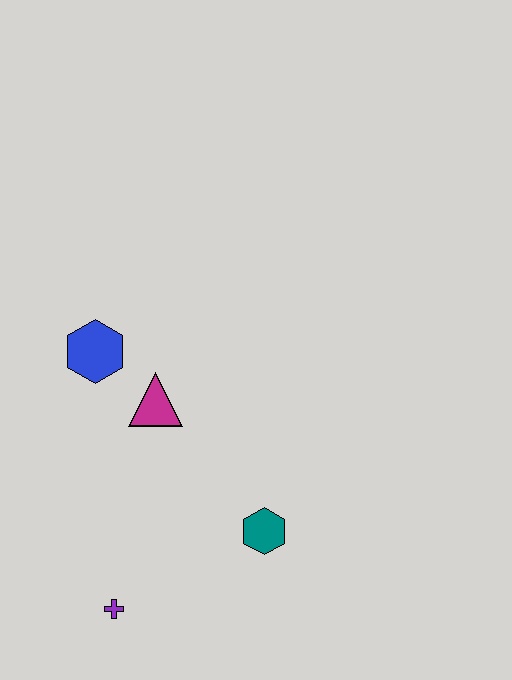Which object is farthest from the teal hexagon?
The blue hexagon is farthest from the teal hexagon.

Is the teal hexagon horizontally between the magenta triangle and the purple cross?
No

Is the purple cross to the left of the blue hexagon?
No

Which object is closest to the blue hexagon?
The magenta triangle is closest to the blue hexagon.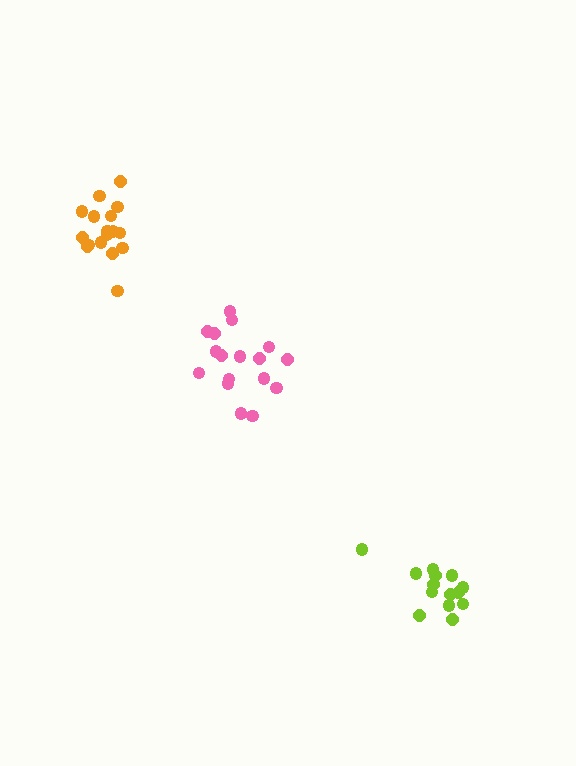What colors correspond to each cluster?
The clusters are colored: lime, pink, orange.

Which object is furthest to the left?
The orange cluster is leftmost.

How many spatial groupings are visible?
There are 3 spatial groupings.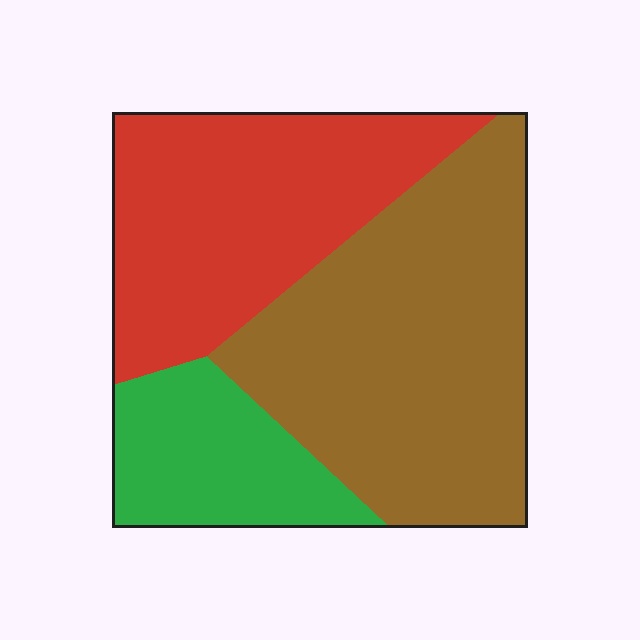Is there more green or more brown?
Brown.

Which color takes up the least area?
Green, at roughly 20%.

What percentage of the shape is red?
Red covers roughly 35% of the shape.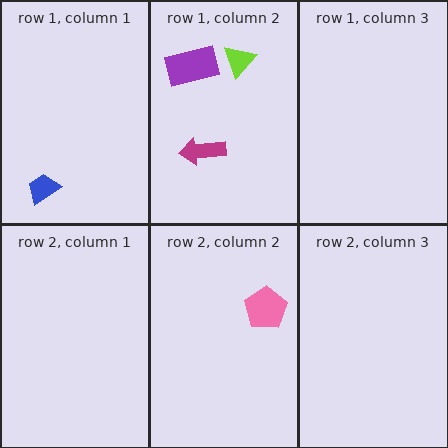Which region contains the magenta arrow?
The row 1, column 2 region.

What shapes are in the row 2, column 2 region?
The pink pentagon.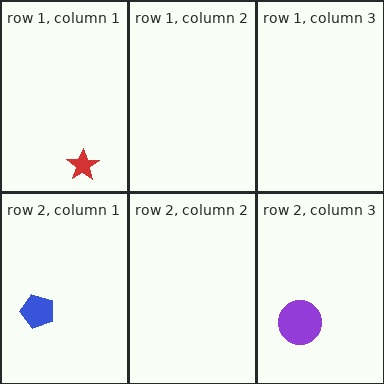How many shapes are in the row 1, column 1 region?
1.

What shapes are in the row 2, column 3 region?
The purple circle.